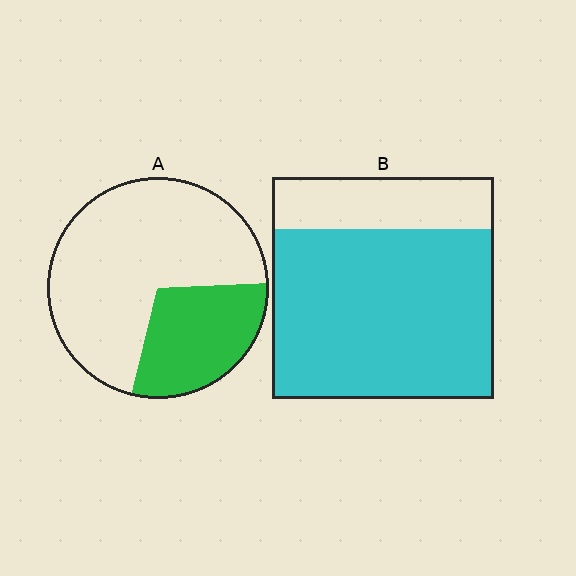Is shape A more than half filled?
No.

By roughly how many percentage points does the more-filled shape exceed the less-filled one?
By roughly 45 percentage points (B over A).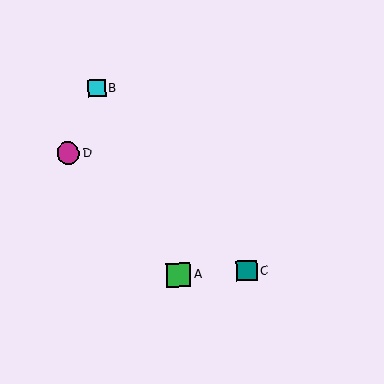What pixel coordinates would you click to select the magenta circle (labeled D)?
Click at (68, 153) to select the magenta circle D.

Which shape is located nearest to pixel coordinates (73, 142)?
The magenta circle (labeled D) at (68, 153) is nearest to that location.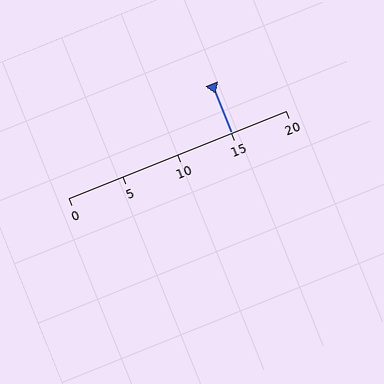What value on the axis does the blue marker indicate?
The marker indicates approximately 15.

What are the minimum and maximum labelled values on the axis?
The axis runs from 0 to 20.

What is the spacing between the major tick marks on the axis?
The major ticks are spaced 5 apart.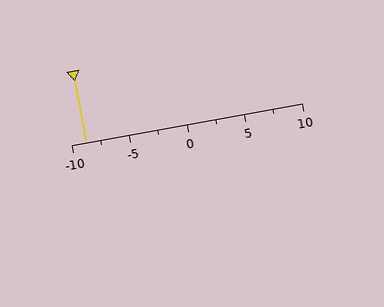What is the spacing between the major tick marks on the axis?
The major ticks are spaced 5 apart.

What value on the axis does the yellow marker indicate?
The marker indicates approximately -8.8.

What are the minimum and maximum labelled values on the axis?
The axis runs from -10 to 10.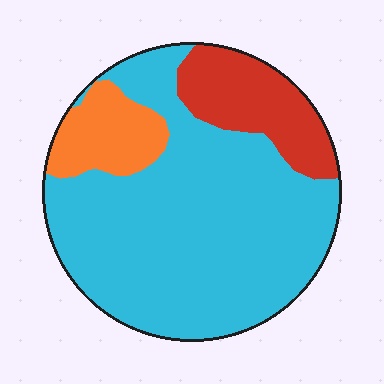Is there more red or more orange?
Red.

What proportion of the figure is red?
Red takes up about one sixth (1/6) of the figure.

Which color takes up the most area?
Cyan, at roughly 70%.